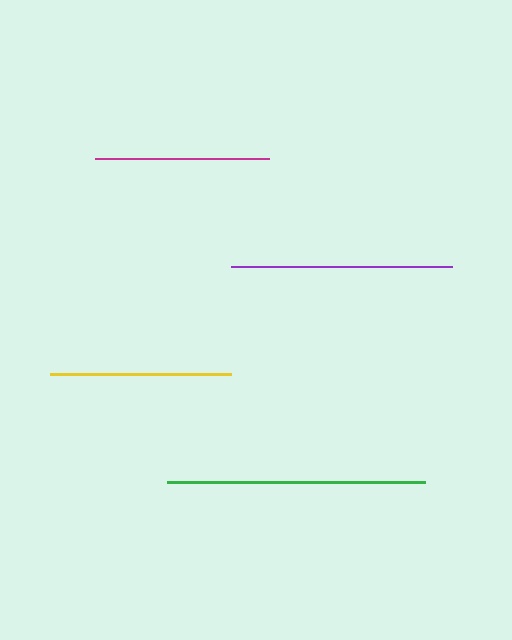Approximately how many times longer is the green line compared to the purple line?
The green line is approximately 1.2 times the length of the purple line.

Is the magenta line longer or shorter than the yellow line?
The yellow line is longer than the magenta line.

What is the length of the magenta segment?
The magenta segment is approximately 174 pixels long.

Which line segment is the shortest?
The magenta line is the shortest at approximately 174 pixels.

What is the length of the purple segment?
The purple segment is approximately 221 pixels long.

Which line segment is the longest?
The green line is the longest at approximately 257 pixels.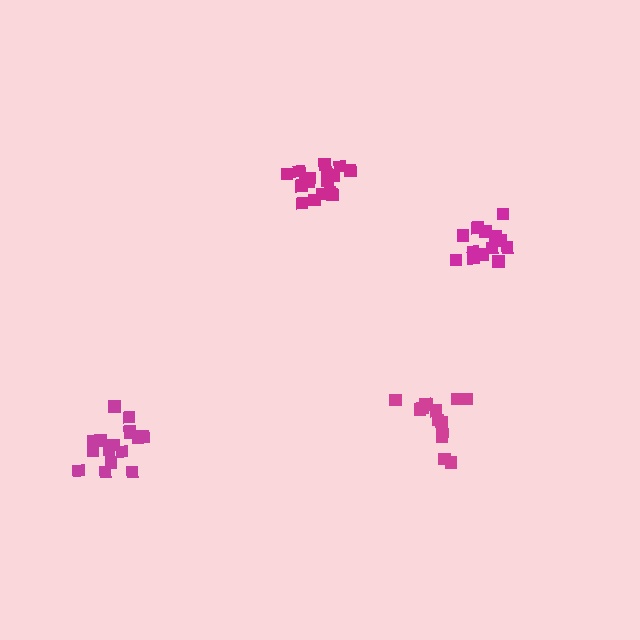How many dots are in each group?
Group 1: 13 dots, Group 2: 16 dots, Group 3: 18 dots, Group 4: 15 dots (62 total).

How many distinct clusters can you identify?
There are 4 distinct clusters.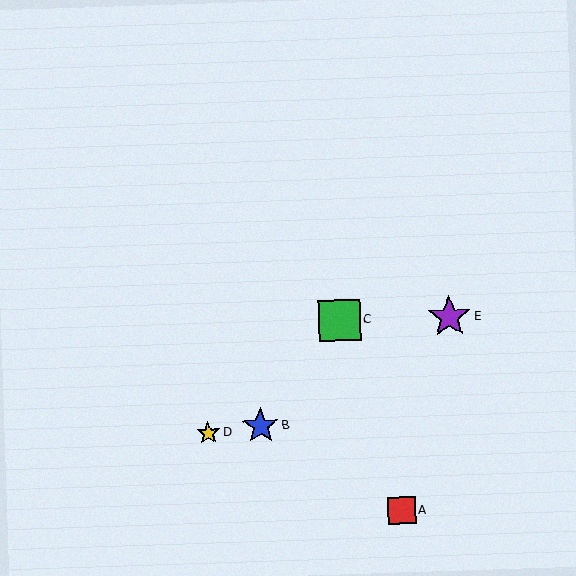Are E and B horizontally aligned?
No, E is at y≈317 and B is at y≈426.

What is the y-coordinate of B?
Object B is at y≈426.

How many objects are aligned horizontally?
2 objects (C, E) are aligned horizontally.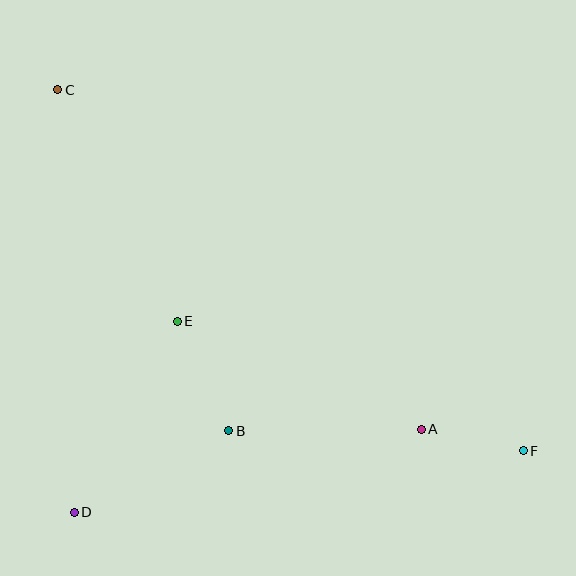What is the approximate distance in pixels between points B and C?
The distance between B and C is approximately 382 pixels.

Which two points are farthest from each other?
Points C and F are farthest from each other.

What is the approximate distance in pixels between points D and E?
The distance between D and E is approximately 217 pixels.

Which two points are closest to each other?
Points A and F are closest to each other.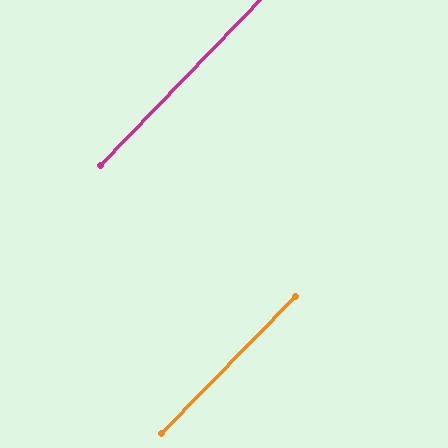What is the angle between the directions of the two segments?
Approximately 1 degree.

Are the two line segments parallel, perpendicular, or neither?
Parallel — their directions differ by only 0.7°.